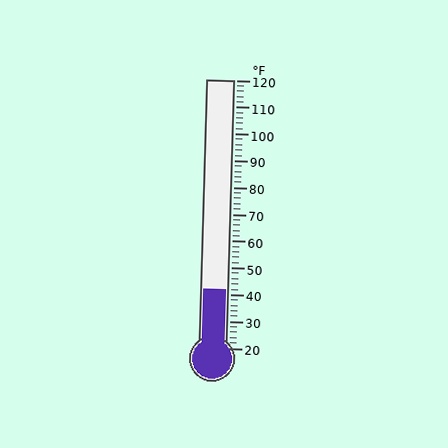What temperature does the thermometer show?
The thermometer shows approximately 42°F.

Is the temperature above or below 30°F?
The temperature is above 30°F.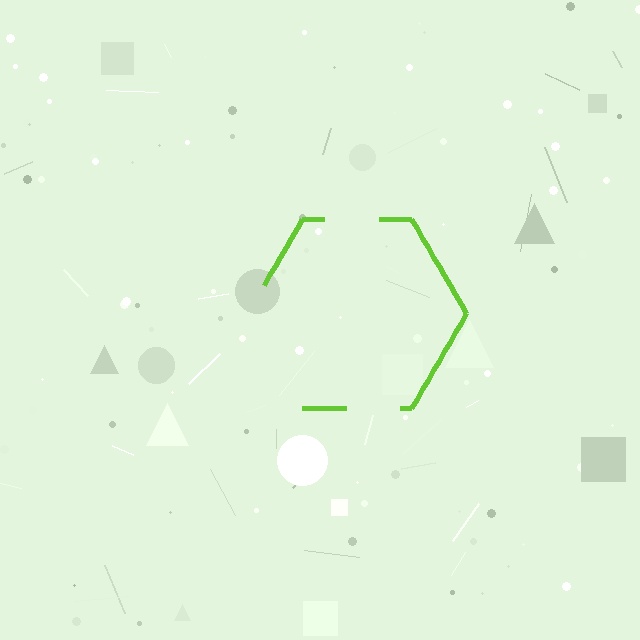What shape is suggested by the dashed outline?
The dashed outline suggests a hexagon.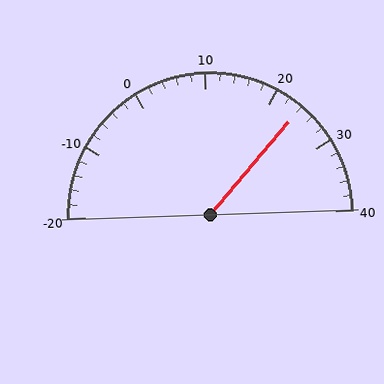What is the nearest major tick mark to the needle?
The nearest major tick mark is 20.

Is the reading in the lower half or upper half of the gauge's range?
The reading is in the upper half of the range (-20 to 40).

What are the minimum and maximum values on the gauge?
The gauge ranges from -20 to 40.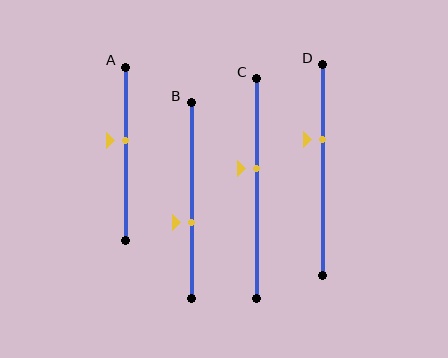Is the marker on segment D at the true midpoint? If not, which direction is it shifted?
No, the marker on segment D is shifted upward by about 14% of the segment length.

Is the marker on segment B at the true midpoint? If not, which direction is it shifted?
No, the marker on segment B is shifted downward by about 11% of the segment length.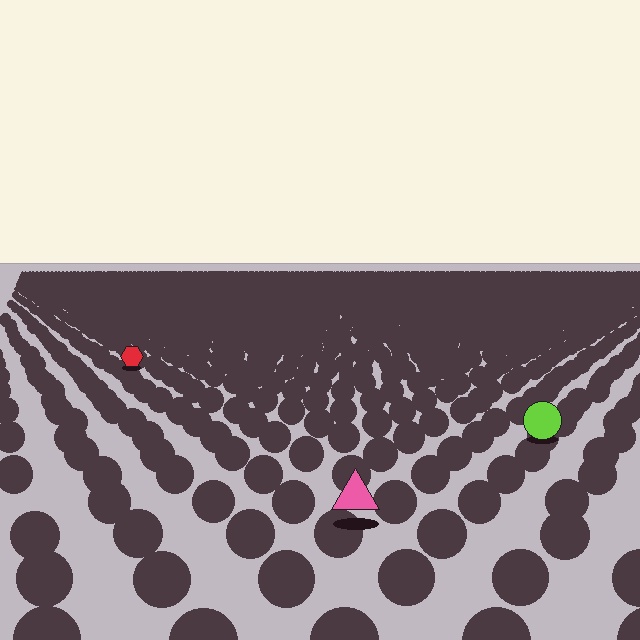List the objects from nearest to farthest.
From nearest to farthest: the pink triangle, the lime circle, the red hexagon.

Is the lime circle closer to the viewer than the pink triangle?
No. The pink triangle is closer — you can tell from the texture gradient: the ground texture is coarser near it.